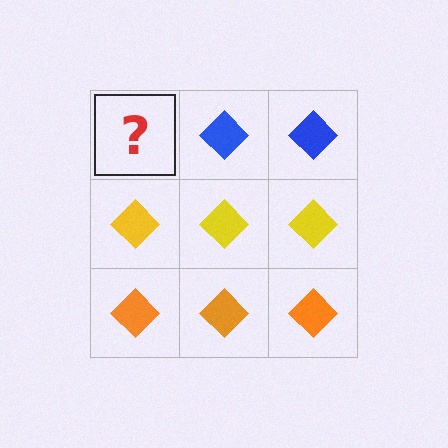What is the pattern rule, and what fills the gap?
The rule is that each row has a consistent color. The gap should be filled with a blue diamond.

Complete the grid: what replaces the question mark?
The question mark should be replaced with a blue diamond.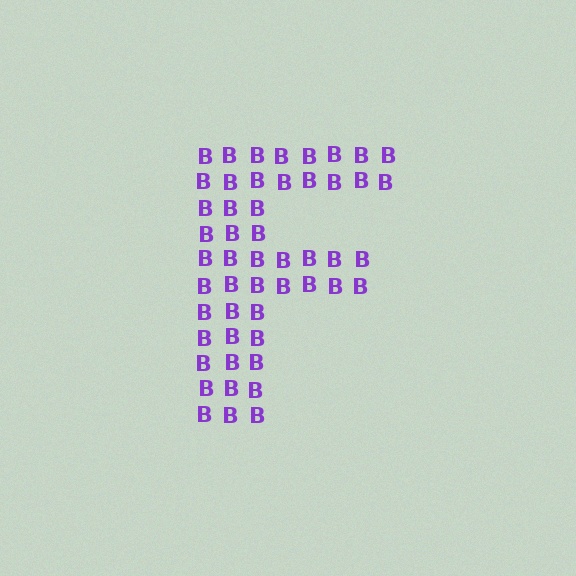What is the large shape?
The large shape is the letter F.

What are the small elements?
The small elements are letter B's.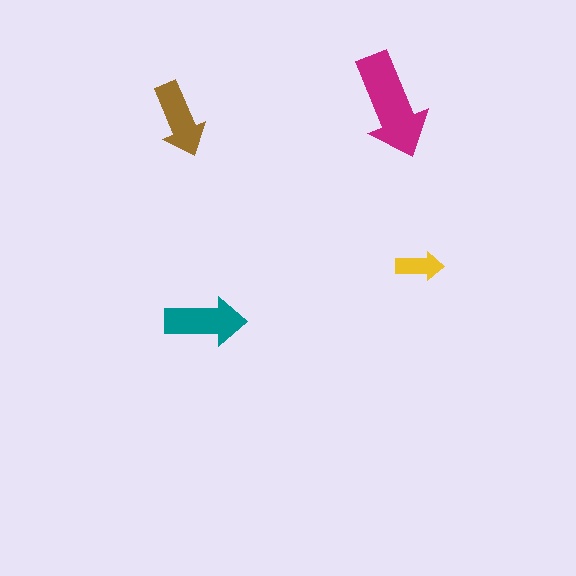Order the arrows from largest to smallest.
the magenta one, the teal one, the brown one, the yellow one.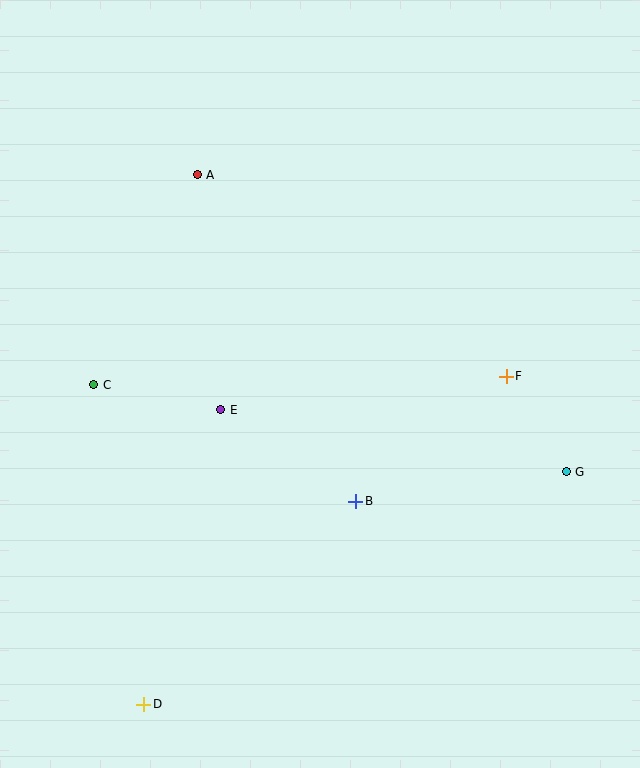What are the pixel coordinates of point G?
Point G is at (566, 472).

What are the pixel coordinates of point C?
Point C is at (94, 385).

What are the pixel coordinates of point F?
Point F is at (506, 376).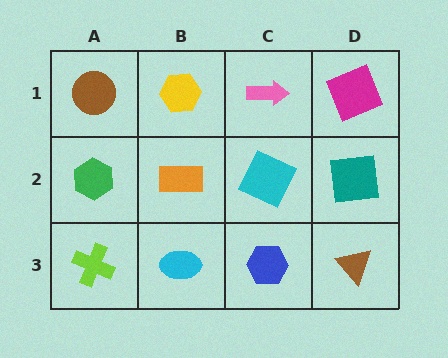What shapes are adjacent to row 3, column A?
A green hexagon (row 2, column A), a cyan ellipse (row 3, column B).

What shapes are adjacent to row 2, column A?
A brown circle (row 1, column A), a lime cross (row 3, column A), an orange rectangle (row 2, column B).